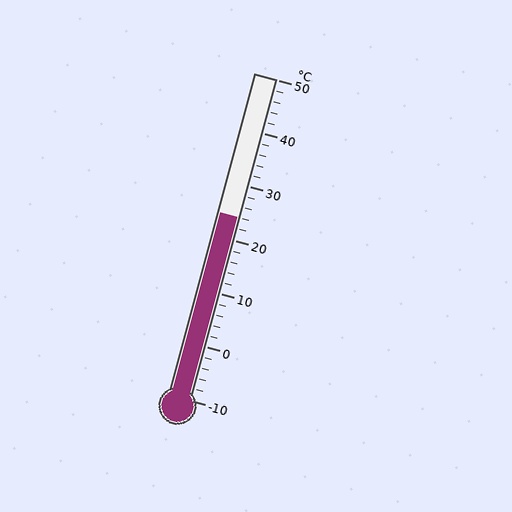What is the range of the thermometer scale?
The thermometer scale ranges from -10°C to 50°C.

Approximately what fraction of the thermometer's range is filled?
The thermometer is filled to approximately 55% of its range.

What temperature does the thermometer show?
The thermometer shows approximately 24°C.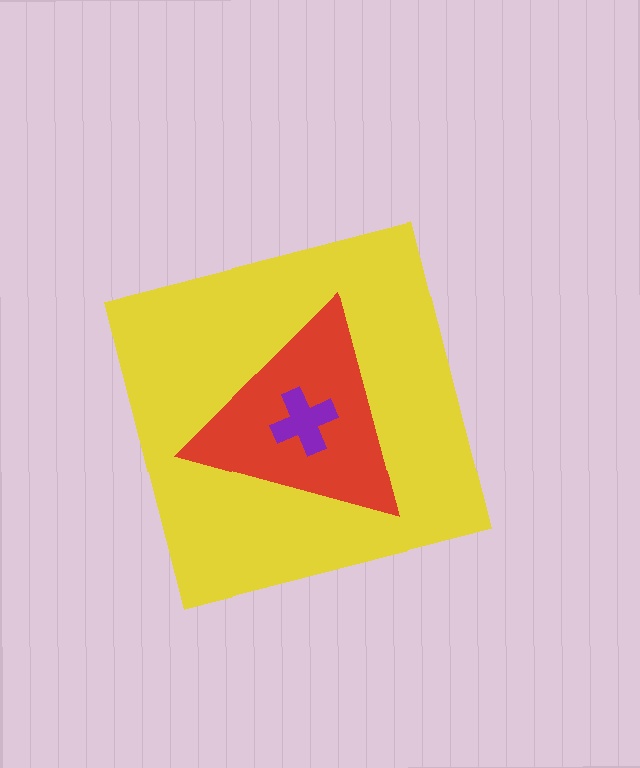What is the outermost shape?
The yellow square.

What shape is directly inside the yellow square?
The red triangle.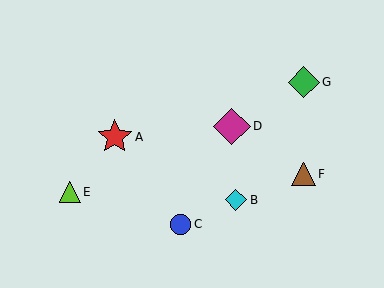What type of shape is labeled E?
Shape E is a lime triangle.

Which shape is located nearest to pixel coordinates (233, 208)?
The cyan diamond (labeled B) at (236, 200) is nearest to that location.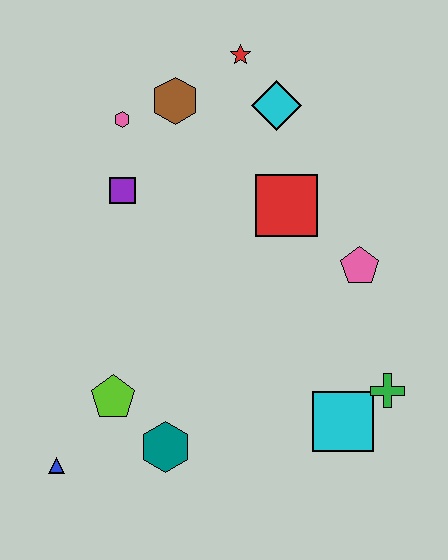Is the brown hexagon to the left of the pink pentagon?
Yes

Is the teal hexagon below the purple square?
Yes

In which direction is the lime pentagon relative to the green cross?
The lime pentagon is to the left of the green cross.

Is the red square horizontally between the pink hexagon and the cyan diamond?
No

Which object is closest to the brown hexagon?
The pink hexagon is closest to the brown hexagon.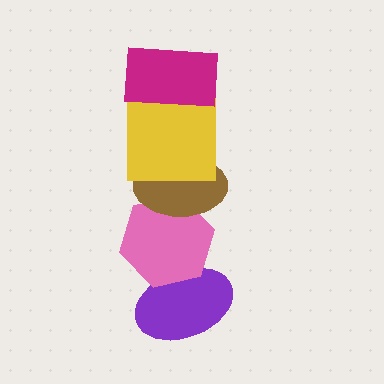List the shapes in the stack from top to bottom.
From top to bottom: the magenta rectangle, the yellow square, the brown ellipse, the pink hexagon, the purple ellipse.